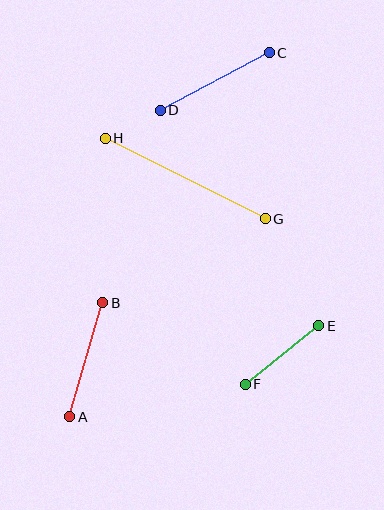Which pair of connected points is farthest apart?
Points G and H are farthest apart.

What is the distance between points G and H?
The distance is approximately 180 pixels.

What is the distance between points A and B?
The distance is approximately 119 pixels.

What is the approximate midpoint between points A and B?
The midpoint is at approximately (86, 360) pixels.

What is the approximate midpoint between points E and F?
The midpoint is at approximately (282, 355) pixels.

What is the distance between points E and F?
The distance is approximately 94 pixels.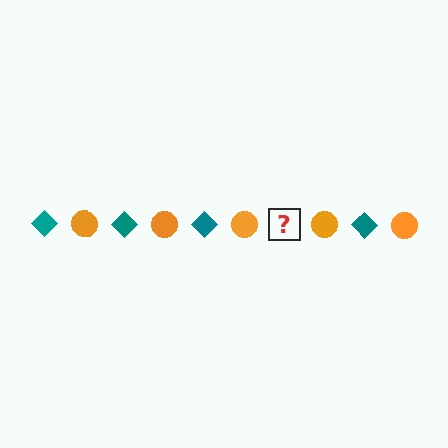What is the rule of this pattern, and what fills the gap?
The rule is that the pattern alternates between teal diamond and orange circle. The gap should be filled with a teal diamond.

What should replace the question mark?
The question mark should be replaced with a teal diamond.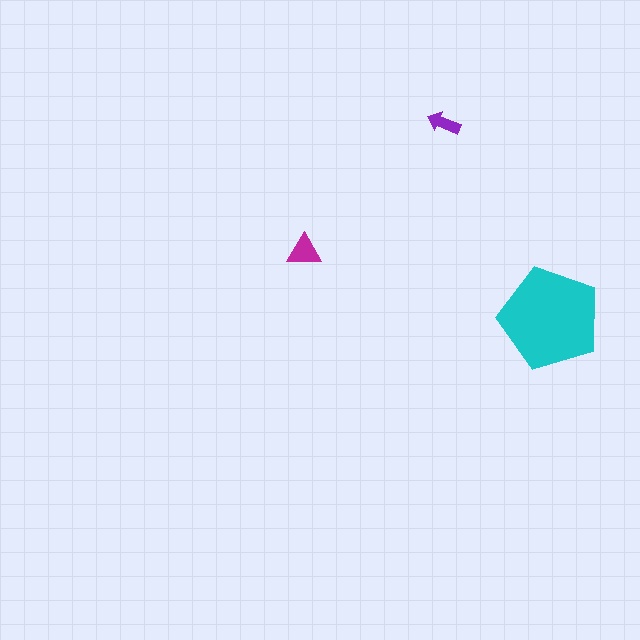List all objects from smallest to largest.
The purple arrow, the magenta triangle, the cyan pentagon.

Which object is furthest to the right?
The cyan pentagon is rightmost.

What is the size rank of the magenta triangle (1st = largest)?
2nd.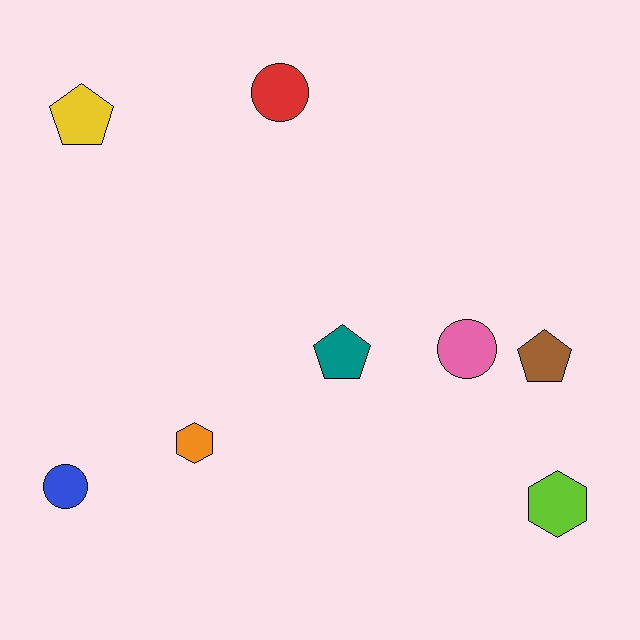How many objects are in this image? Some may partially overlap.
There are 8 objects.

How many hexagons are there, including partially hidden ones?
There are 2 hexagons.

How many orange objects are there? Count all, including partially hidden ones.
There is 1 orange object.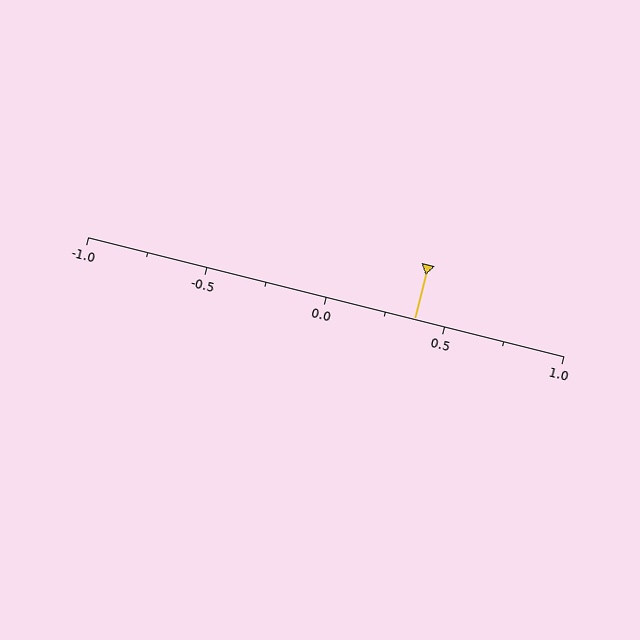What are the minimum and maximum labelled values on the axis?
The axis runs from -1.0 to 1.0.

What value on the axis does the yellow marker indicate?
The marker indicates approximately 0.38.